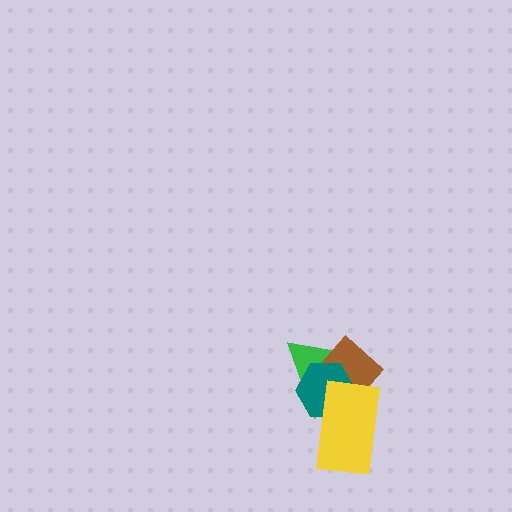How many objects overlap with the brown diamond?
3 objects overlap with the brown diamond.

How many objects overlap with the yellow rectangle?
3 objects overlap with the yellow rectangle.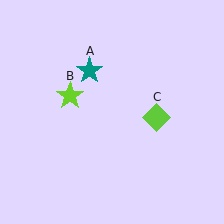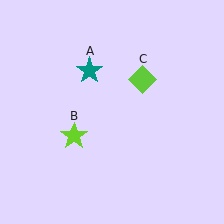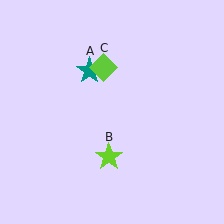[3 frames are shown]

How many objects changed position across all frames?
2 objects changed position: lime star (object B), lime diamond (object C).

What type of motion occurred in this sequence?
The lime star (object B), lime diamond (object C) rotated counterclockwise around the center of the scene.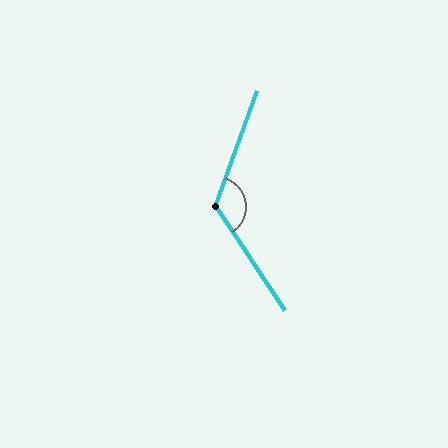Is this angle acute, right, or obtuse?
It is obtuse.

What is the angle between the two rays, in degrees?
Approximately 127 degrees.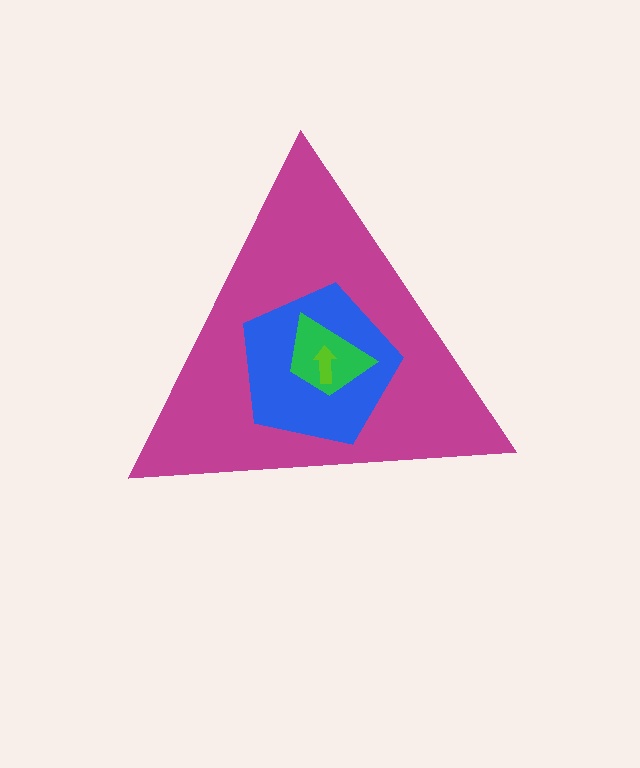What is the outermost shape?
The magenta triangle.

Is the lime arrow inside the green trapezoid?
Yes.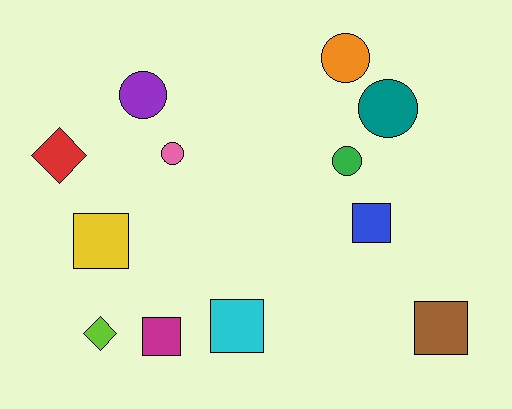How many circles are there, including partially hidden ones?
There are 5 circles.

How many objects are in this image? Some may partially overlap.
There are 12 objects.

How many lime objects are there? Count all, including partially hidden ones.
There is 1 lime object.